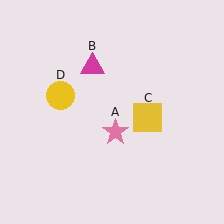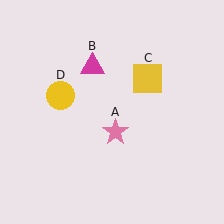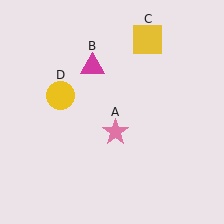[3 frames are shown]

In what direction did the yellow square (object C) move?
The yellow square (object C) moved up.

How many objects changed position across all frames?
1 object changed position: yellow square (object C).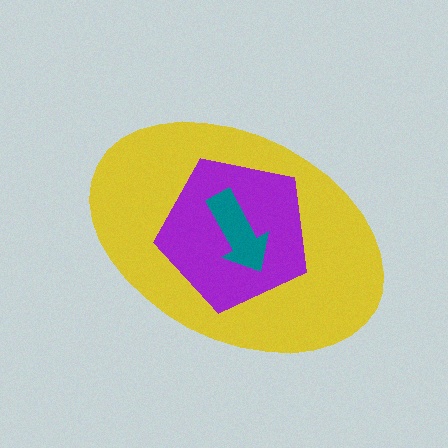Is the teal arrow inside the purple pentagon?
Yes.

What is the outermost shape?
The yellow ellipse.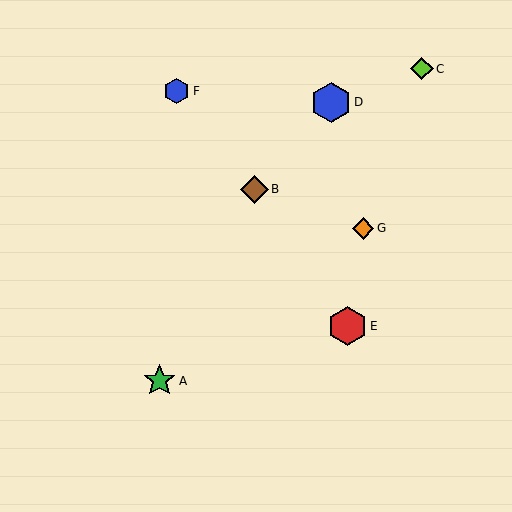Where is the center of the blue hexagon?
The center of the blue hexagon is at (331, 102).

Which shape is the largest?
The blue hexagon (labeled D) is the largest.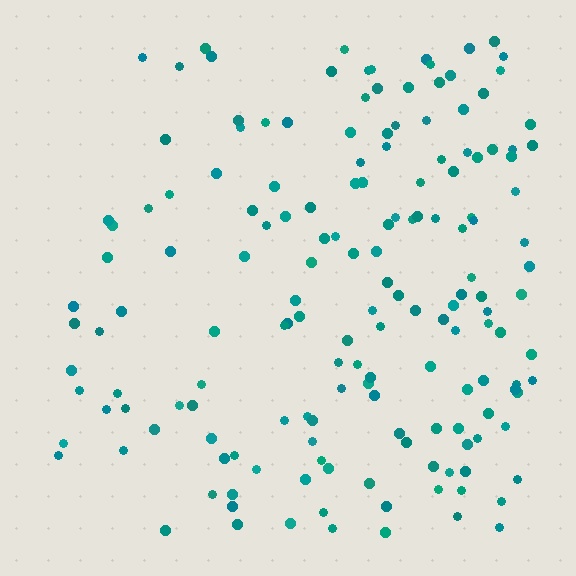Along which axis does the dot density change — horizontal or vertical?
Horizontal.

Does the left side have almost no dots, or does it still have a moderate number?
Still a moderate number, just noticeably fewer than the right.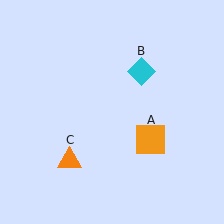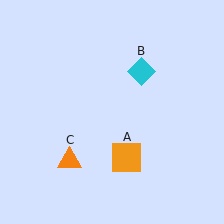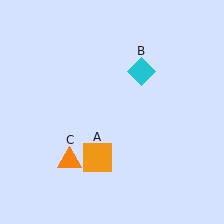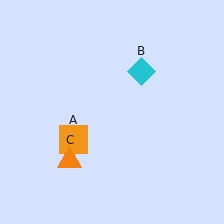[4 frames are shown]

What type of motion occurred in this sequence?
The orange square (object A) rotated clockwise around the center of the scene.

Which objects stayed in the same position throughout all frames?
Cyan diamond (object B) and orange triangle (object C) remained stationary.